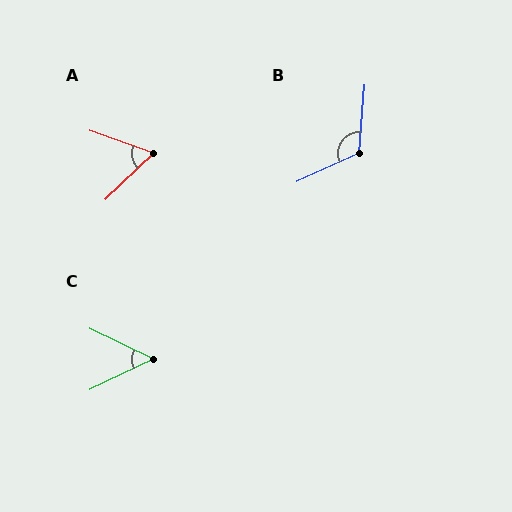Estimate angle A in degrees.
Approximately 64 degrees.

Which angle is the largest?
B, at approximately 119 degrees.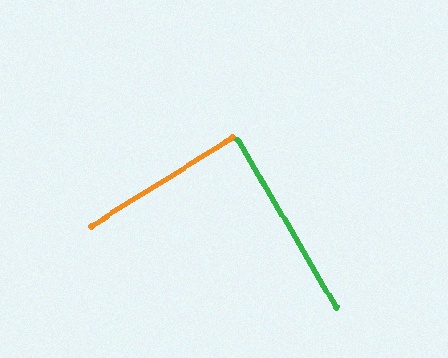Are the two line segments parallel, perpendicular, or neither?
Perpendicular — they meet at approximately 89°.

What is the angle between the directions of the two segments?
Approximately 89 degrees.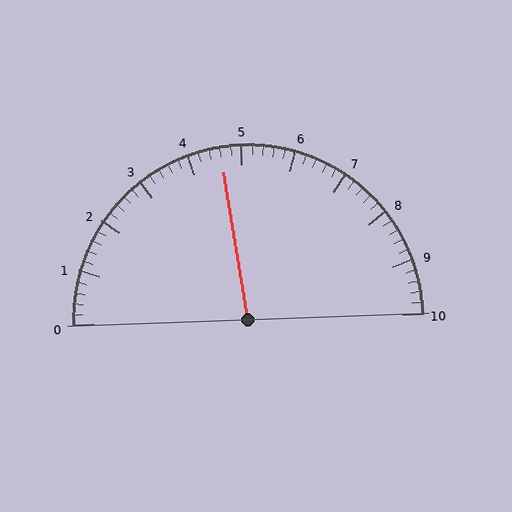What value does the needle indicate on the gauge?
The needle indicates approximately 4.6.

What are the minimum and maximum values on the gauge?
The gauge ranges from 0 to 10.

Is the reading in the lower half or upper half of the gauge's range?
The reading is in the lower half of the range (0 to 10).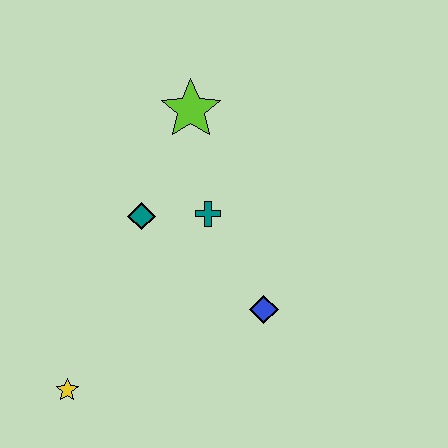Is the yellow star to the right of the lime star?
No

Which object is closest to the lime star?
The teal cross is closest to the lime star.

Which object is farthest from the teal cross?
The yellow star is farthest from the teal cross.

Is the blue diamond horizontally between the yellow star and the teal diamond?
No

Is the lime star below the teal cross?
No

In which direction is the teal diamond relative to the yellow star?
The teal diamond is above the yellow star.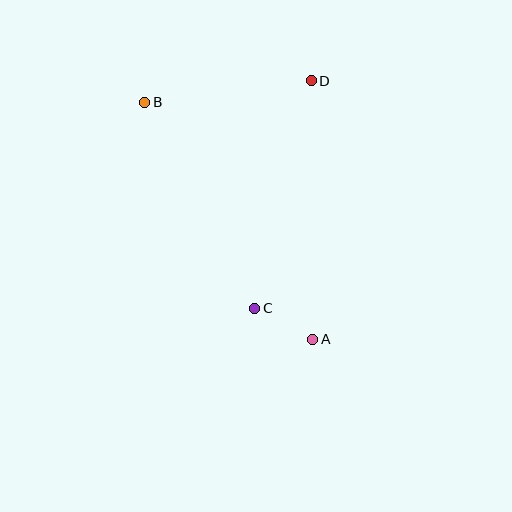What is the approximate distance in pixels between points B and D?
The distance between B and D is approximately 168 pixels.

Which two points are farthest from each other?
Points A and B are farthest from each other.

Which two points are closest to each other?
Points A and C are closest to each other.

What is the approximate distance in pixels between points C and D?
The distance between C and D is approximately 235 pixels.